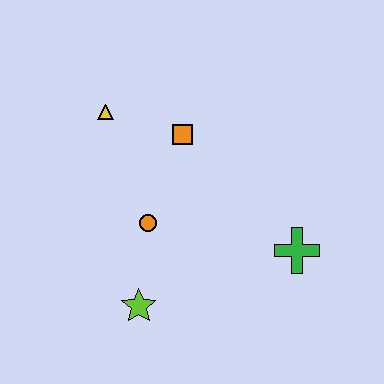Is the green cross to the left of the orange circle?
No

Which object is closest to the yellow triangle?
The orange square is closest to the yellow triangle.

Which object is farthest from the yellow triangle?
The green cross is farthest from the yellow triangle.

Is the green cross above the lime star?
Yes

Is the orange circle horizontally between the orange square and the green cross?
No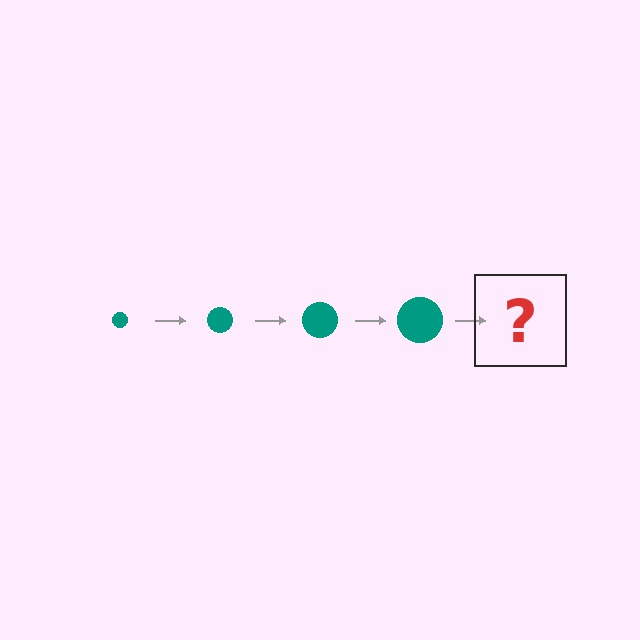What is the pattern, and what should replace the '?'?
The pattern is that the circle gets progressively larger each step. The '?' should be a teal circle, larger than the previous one.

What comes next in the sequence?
The next element should be a teal circle, larger than the previous one.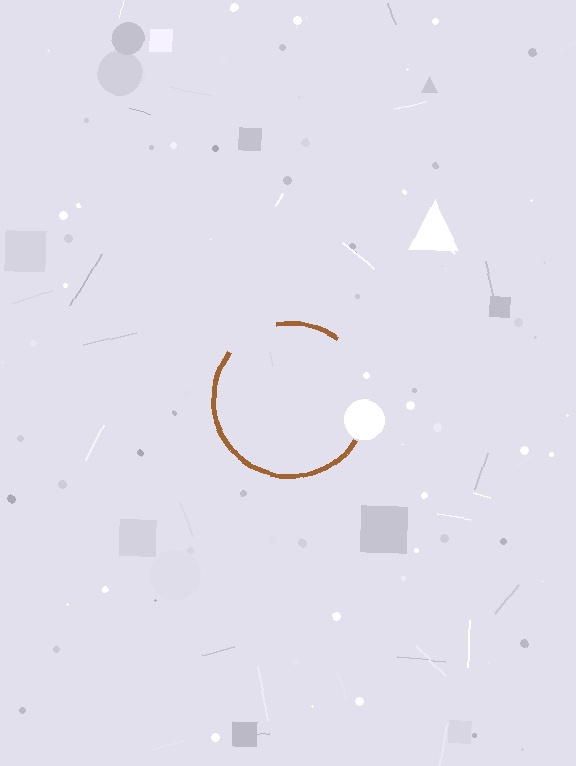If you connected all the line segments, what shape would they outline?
They would outline a circle.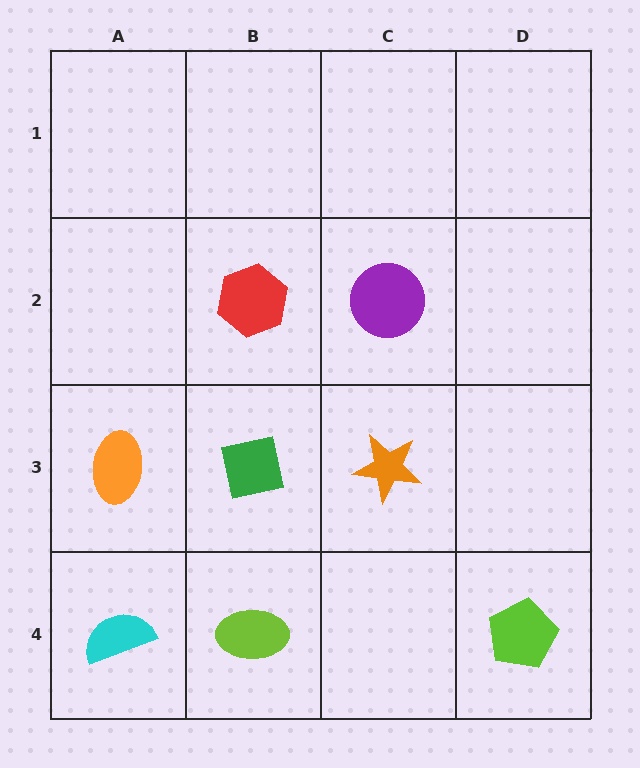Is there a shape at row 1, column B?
No, that cell is empty.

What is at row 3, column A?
An orange ellipse.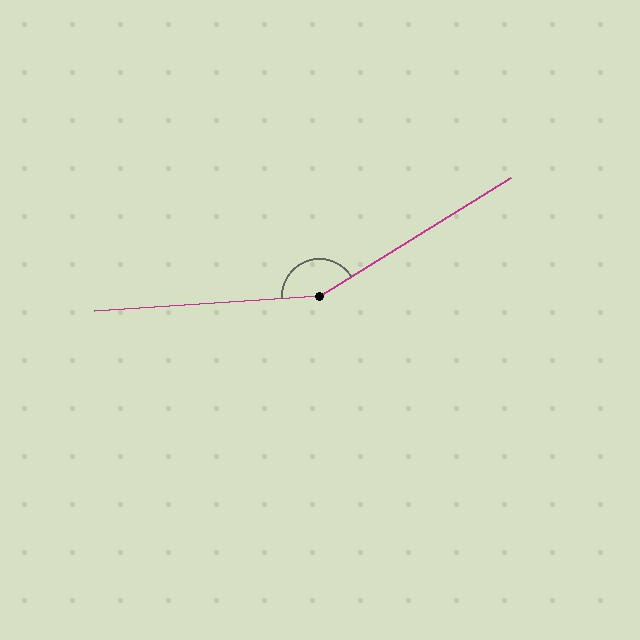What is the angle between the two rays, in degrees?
Approximately 152 degrees.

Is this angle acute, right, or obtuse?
It is obtuse.